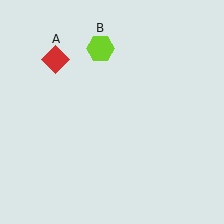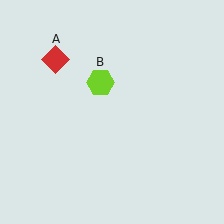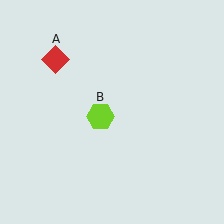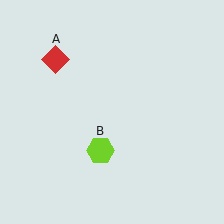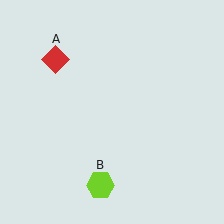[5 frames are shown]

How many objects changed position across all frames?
1 object changed position: lime hexagon (object B).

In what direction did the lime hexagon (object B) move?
The lime hexagon (object B) moved down.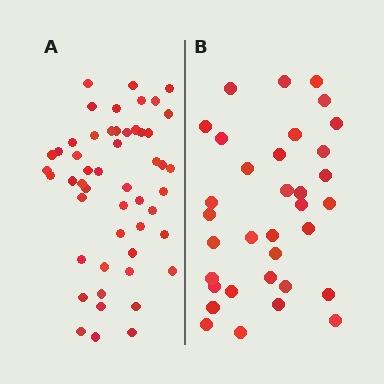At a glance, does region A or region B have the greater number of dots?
Region A (the left region) has more dots.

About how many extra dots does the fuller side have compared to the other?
Region A has approximately 15 more dots than region B.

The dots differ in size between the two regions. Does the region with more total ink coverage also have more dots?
No. Region B has more total ink coverage because its dots are larger, but region A actually contains more individual dots. Total area can be misleading — the number of items is what matters here.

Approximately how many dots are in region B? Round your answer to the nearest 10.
About 30 dots. (The exact count is 34, which rounds to 30.)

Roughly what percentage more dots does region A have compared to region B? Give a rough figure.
About 50% more.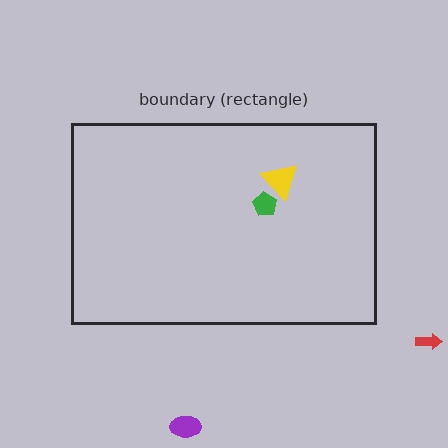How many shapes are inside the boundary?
2 inside, 2 outside.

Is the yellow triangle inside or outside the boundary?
Inside.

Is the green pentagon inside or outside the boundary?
Inside.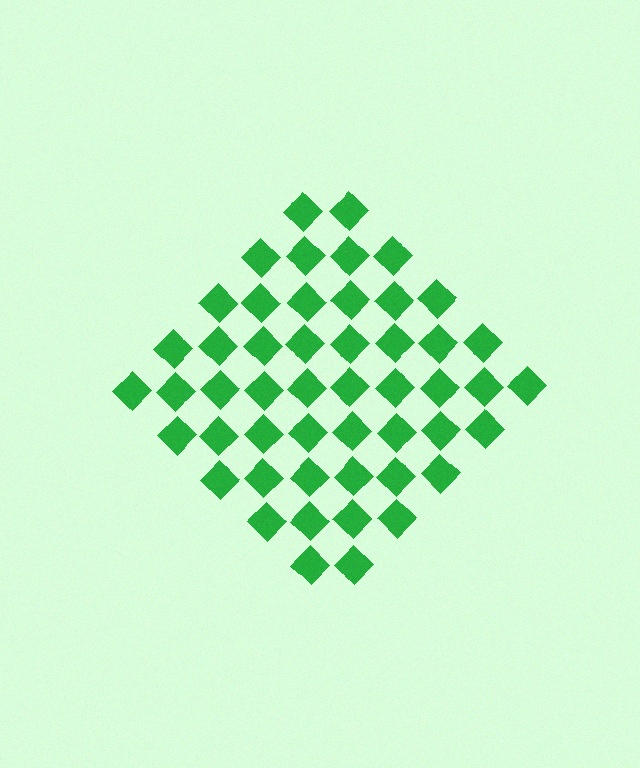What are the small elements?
The small elements are diamonds.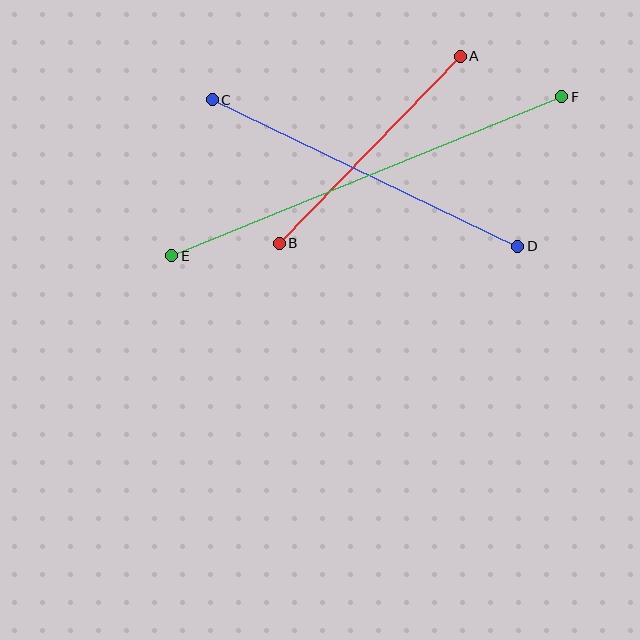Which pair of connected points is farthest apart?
Points E and F are farthest apart.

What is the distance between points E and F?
The distance is approximately 422 pixels.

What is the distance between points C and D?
The distance is approximately 338 pixels.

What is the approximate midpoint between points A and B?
The midpoint is at approximately (370, 150) pixels.